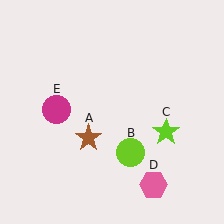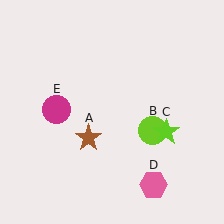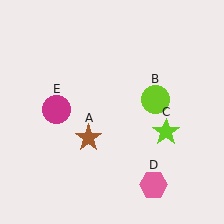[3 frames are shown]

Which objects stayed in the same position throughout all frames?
Brown star (object A) and lime star (object C) and pink hexagon (object D) and magenta circle (object E) remained stationary.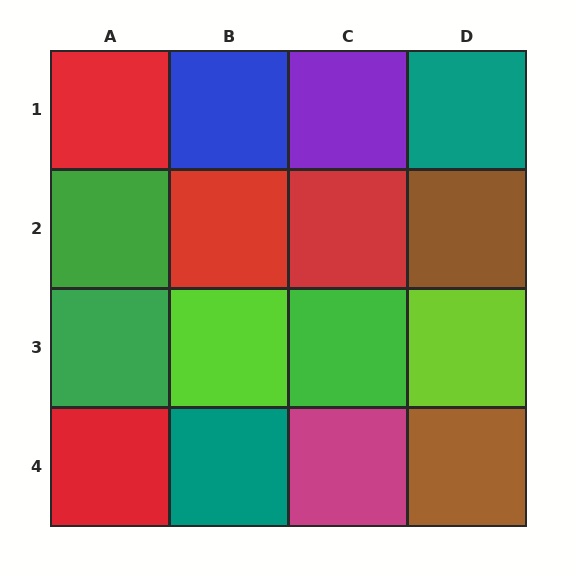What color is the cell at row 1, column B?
Blue.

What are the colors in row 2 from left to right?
Green, red, red, brown.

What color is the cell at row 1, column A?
Red.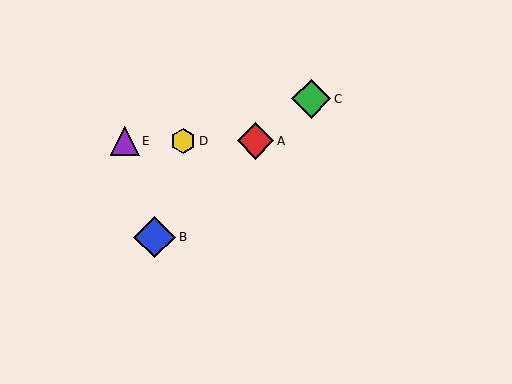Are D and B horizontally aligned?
No, D is at y≈141 and B is at y≈237.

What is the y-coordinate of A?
Object A is at y≈141.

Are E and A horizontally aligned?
Yes, both are at y≈141.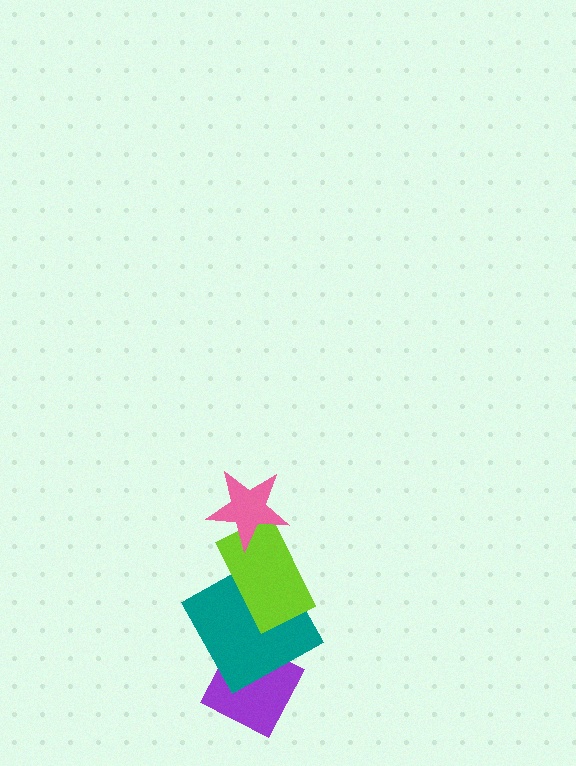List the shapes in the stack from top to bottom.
From top to bottom: the pink star, the lime rectangle, the teal square, the purple diamond.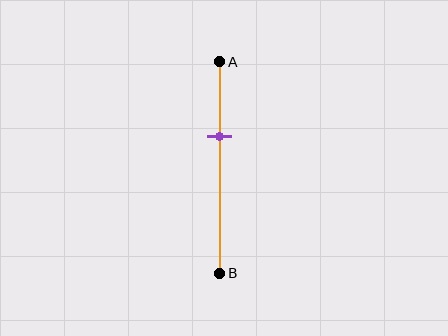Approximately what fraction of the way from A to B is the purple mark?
The purple mark is approximately 35% of the way from A to B.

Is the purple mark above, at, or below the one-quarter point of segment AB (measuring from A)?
The purple mark is below the one-quarter point of segment AB.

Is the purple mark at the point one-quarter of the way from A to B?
No, the mark is at about 35% from A, not at the 25% one-quarter point.